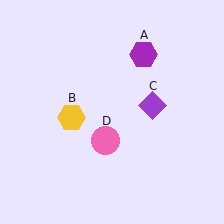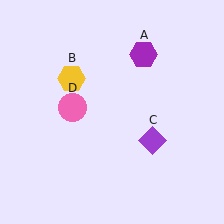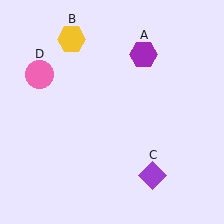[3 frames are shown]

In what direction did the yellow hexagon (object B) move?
The yellow hexagon (object B) moved up.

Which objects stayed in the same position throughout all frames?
Purple hexagon (object A) remained stationary.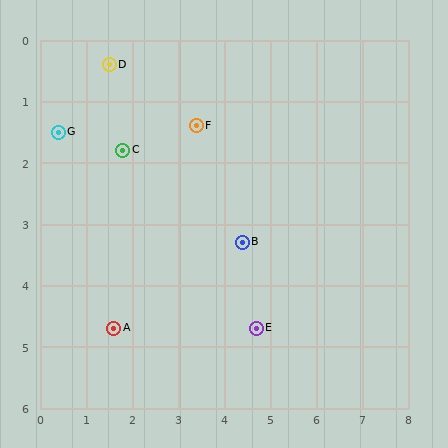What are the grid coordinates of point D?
Point D is at approximately (1.5, 0.4).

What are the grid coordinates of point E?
Point E is at approximately (4.7, 4.7).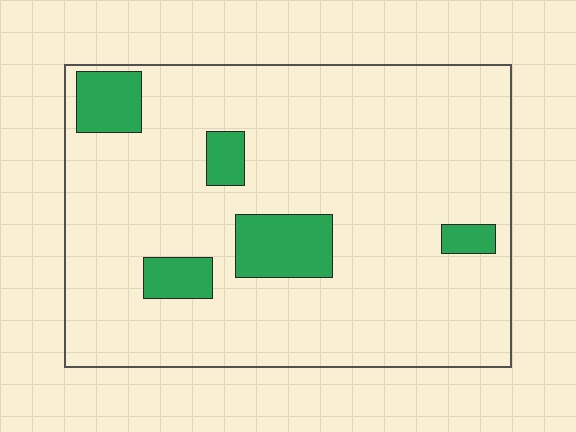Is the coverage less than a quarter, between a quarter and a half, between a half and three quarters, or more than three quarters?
Less than a quarter.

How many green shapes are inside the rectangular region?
5.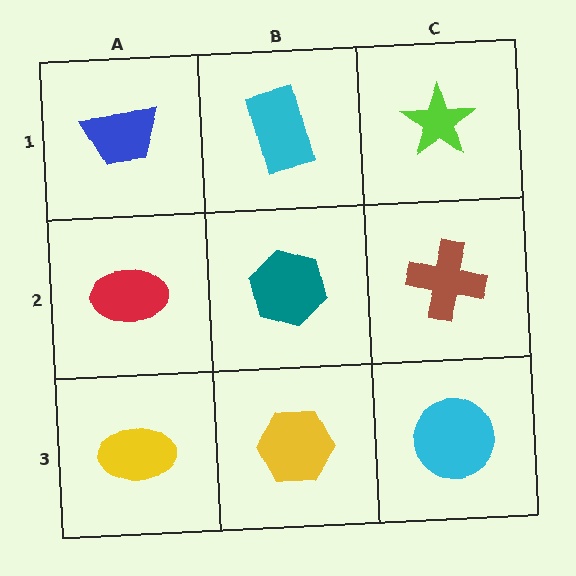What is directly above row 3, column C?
A brown cross.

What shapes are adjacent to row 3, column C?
A brown cross (row 2, column C), a yellow hexagon (row 3, column B).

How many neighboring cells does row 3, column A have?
2.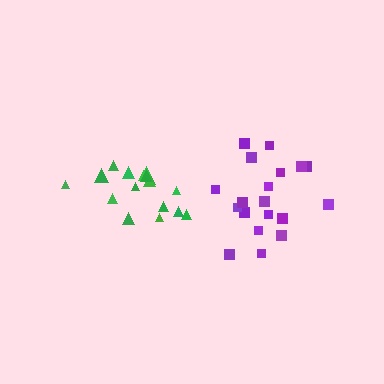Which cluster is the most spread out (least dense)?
Green.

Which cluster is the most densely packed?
Purple.